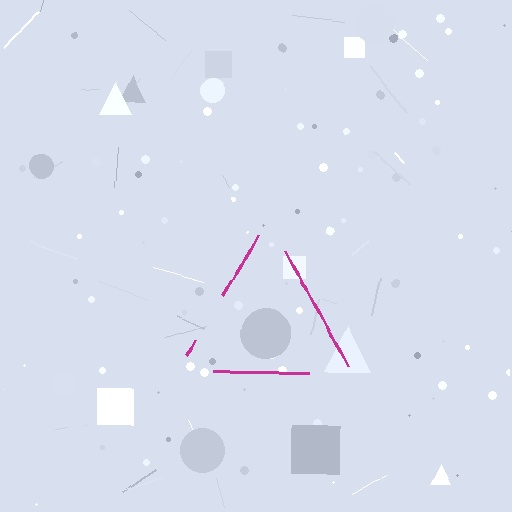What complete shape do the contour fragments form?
The contour fragments form a triangle.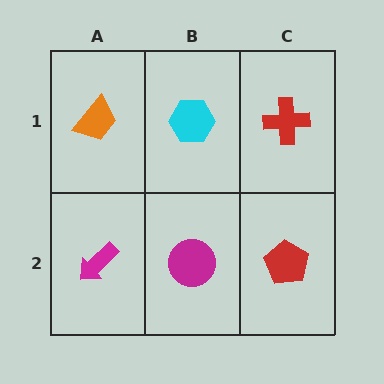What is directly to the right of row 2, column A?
A magenta circle.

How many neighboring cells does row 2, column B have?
3.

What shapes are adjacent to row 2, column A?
An orange trapezoid (row 1, column A), a magenta circle (row 2, column B).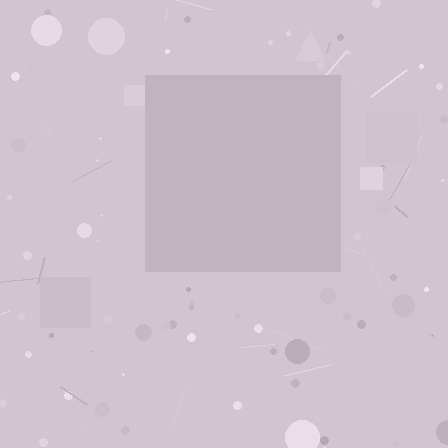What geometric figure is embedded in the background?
A square is embedded in the background.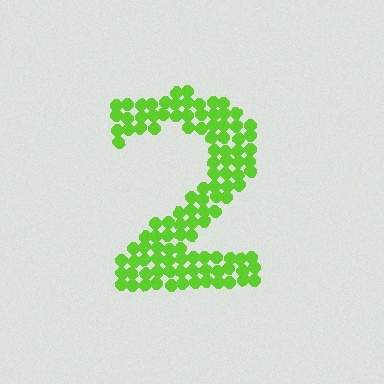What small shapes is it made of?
It is made of small circles.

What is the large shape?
The large shape is the digit 2.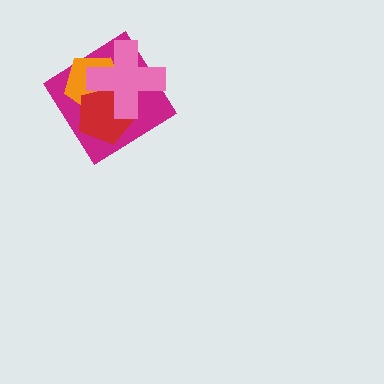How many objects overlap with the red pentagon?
3 objects overlap with the red pentagon.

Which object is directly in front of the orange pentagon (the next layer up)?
The red pentagon is directly in front of the orange pentagon.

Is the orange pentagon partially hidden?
Yes, it is partially covered by another shape.